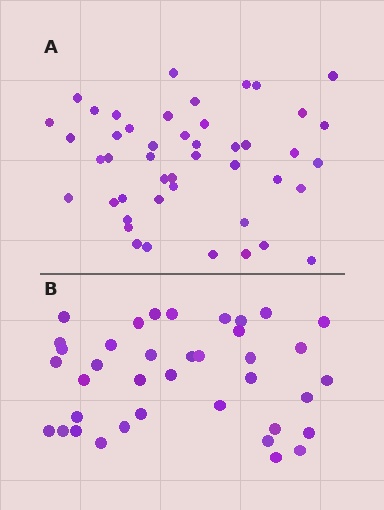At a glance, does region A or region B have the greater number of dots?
Region A (the top region) has more dots.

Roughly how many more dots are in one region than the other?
Region A has roughly 8 or so more dots than region B.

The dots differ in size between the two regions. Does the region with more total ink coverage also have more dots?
No. Region B has more total ink coverage because its dots are larger, but region A actually contains more individual dots. Total area can be misleading — the number of items is what matters here.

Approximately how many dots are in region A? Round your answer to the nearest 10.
About 50 dots. (The exact count is 46, which rounds to 50.)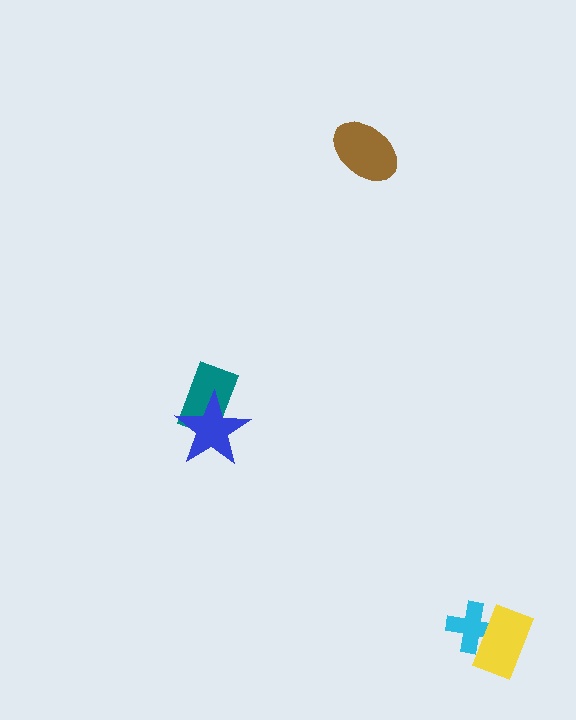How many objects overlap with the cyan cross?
1 object overlaps with the cyan cross.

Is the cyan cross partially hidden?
Yes, it is partially covered by another shape.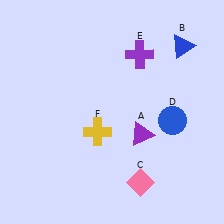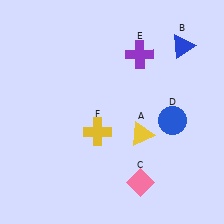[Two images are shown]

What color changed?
The triangle (A) changed from purple in Image 1 to yellow in Image 2.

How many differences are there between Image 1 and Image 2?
There is 1 difference between the two images.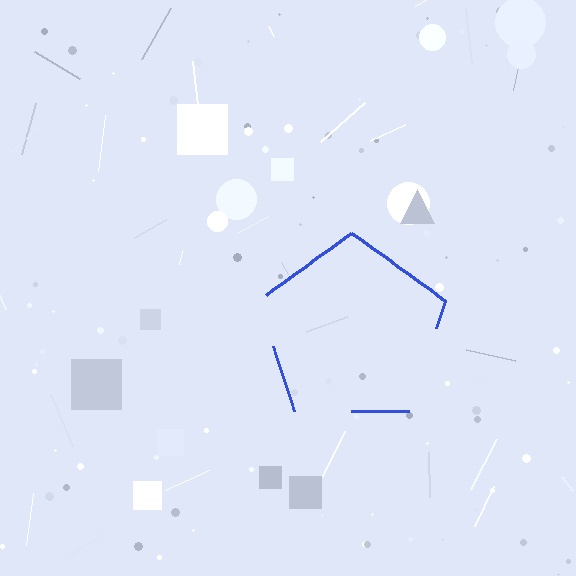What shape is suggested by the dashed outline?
The dashed outline suggests a pentagon.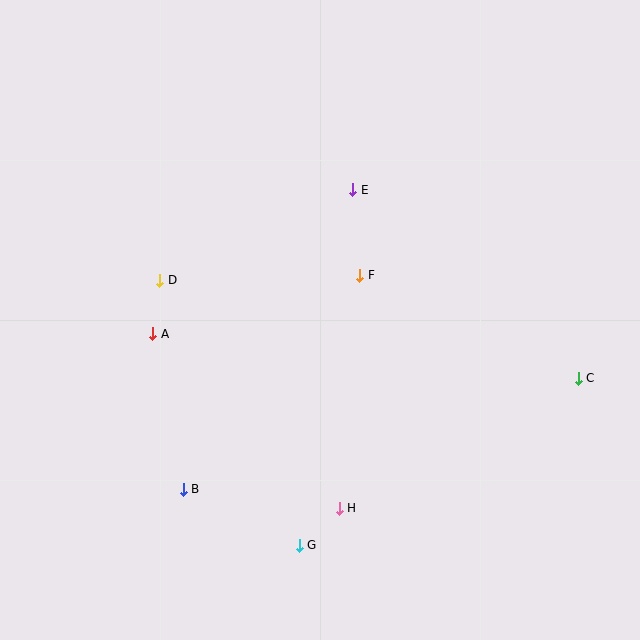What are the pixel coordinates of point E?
Point E is at (353, 190).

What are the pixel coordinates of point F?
Point F is at (360, 275).